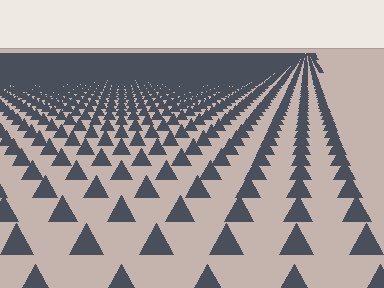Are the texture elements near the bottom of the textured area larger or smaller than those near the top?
Larger. Near the bottom, elements are closer to the viewer and appear at a bigger on-screen size.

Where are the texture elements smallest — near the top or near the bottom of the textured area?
Near the top.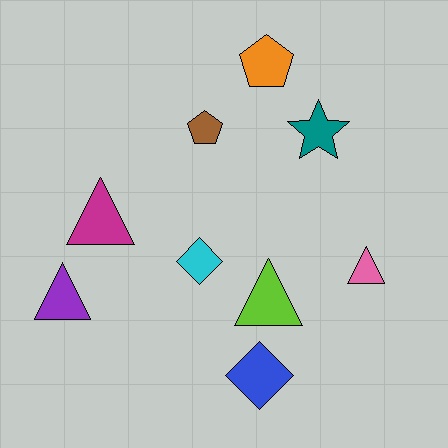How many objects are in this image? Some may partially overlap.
There are 9 objects.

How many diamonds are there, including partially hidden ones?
There are 2 diamonds.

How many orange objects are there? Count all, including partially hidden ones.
There is 1 orange object.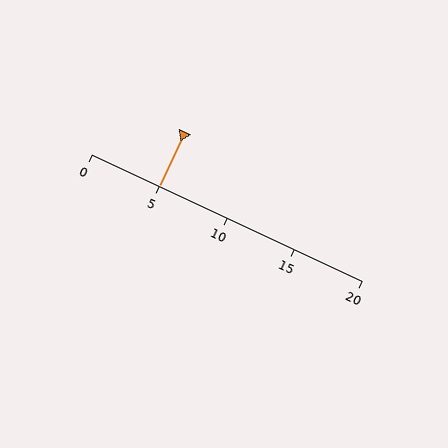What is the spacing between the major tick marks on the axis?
The major ticks are spaced 5 apart.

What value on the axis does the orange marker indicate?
The marker indicates approximately 5.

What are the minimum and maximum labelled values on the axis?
The axis runs from 0 to 20.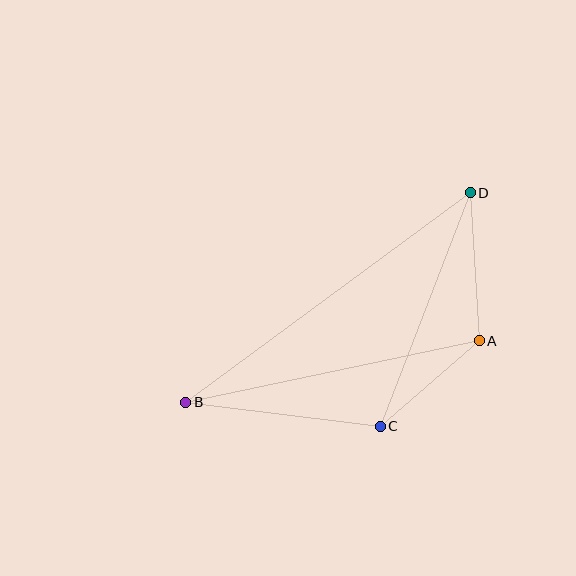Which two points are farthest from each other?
Points B and D are farthest from each other.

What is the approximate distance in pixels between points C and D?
The distance between C and D is approximately 250 pixels.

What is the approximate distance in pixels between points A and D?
The distance between A and D is approximately 148 pixels.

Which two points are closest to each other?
Points A and C are closest to each other.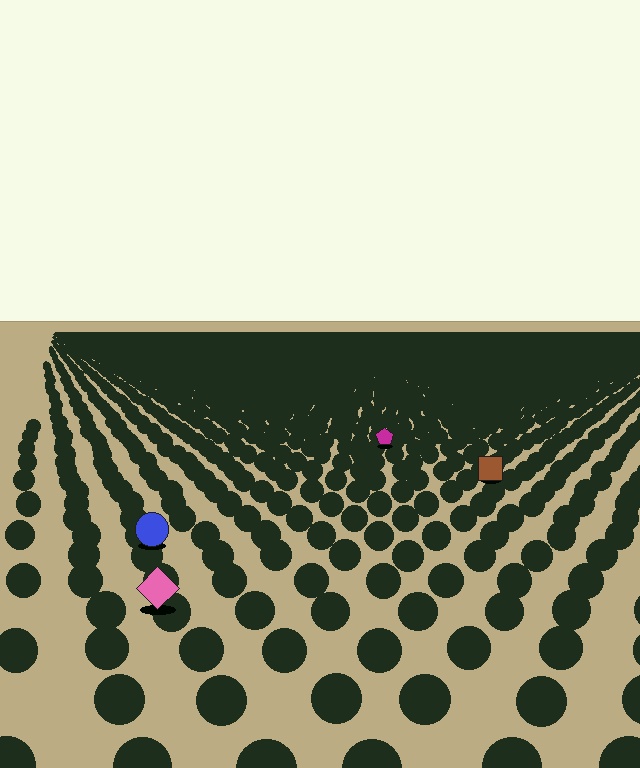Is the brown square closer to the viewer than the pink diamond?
No. The pink diamond is closer — you can tell from the texture gradient: the ground texture is coarser near it.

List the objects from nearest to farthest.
From nearest to farthest: the pink diamond, the blue circle, the brown square, the magenta pentagon.